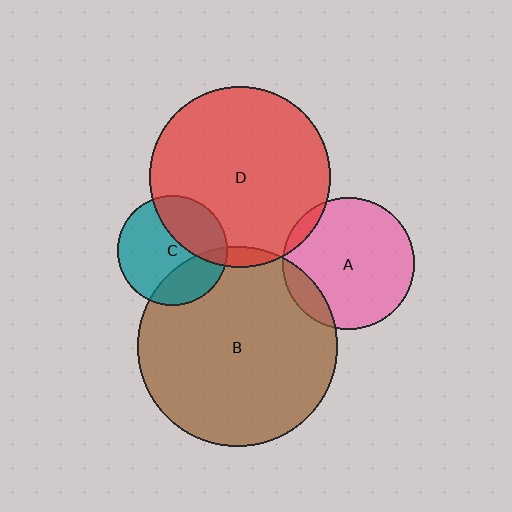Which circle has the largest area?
Circle B (brown).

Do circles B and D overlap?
Yes.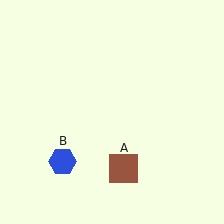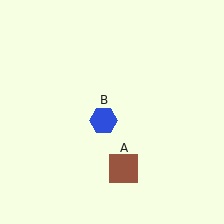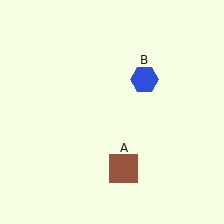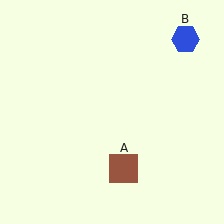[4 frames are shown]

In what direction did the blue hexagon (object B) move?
The blue hexagon (object B) moved up and to the right.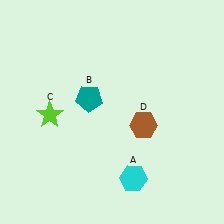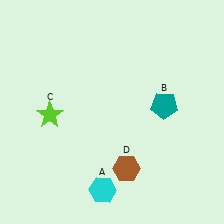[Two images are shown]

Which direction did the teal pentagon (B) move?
The teal pentagon (B) moved right.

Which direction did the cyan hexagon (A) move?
The cyan hexagon (A) moved left.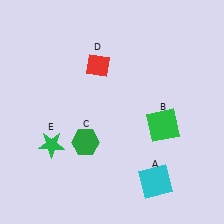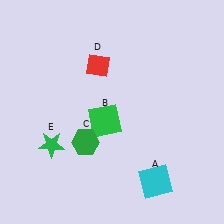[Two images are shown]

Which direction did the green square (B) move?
The green square (B) moved left.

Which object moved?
The green square (B) moved left.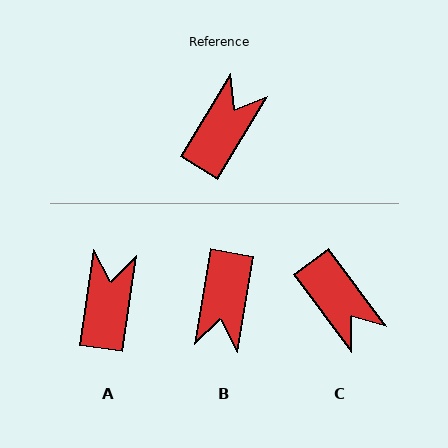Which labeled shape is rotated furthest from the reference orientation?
B, about 159 degrees away.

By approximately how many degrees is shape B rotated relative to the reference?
Approximately 159 degrees clockwise.